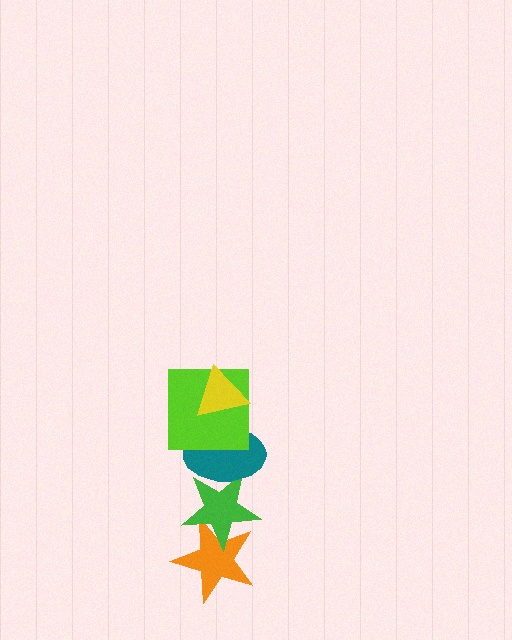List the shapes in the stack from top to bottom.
From top to bottom: the yellow triangle, the lime square, the teal ellipse, the green star, the orange star.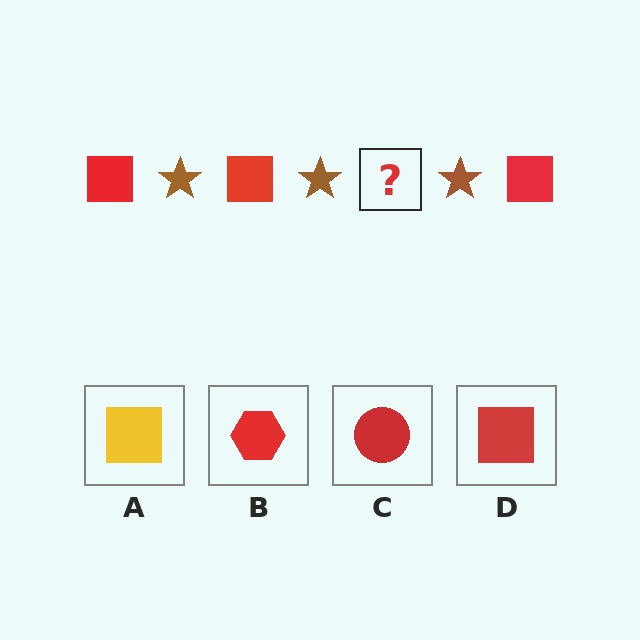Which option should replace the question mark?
Option D.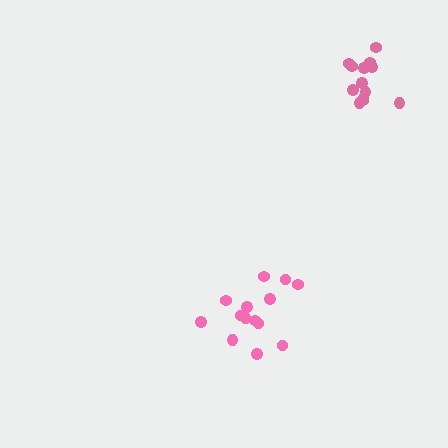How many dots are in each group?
Group 1: 14 dots, Group 2: 13 dots (27 total).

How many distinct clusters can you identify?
There are 2 distinct clusters.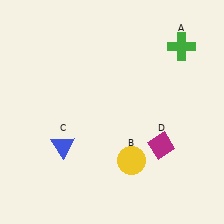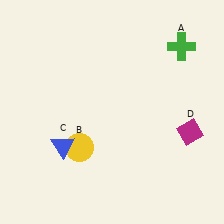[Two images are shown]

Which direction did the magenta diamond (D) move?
The magenta diamond (D) moved right.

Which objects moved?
The objects that moved are: the yellow circle (B), the magenta diamond (D).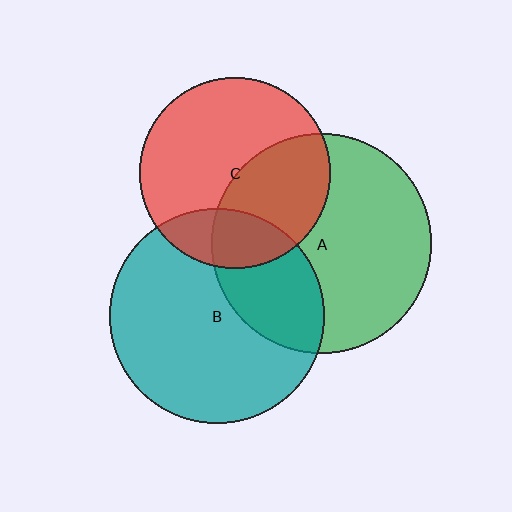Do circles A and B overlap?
Yes.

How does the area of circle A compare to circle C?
Approximately 1.3 times.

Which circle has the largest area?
Circle A (green).